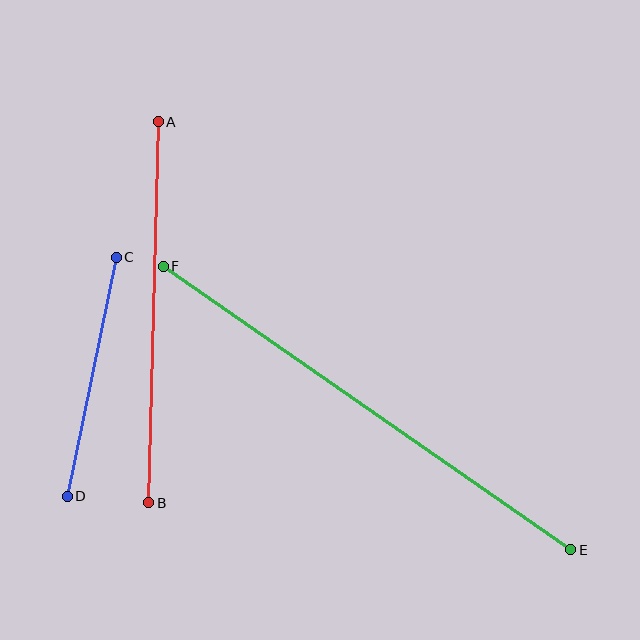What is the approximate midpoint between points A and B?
The midpoint is at approximately (153, 312) pixels.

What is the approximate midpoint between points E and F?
The midpoint is at approximately (367, 408) pixels.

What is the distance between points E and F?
The distance is approximately 497 pixels.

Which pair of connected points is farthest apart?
Points E and F are farthest apart.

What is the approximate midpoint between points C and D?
The midpoint is at approximately (92, 377) pixels.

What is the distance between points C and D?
The distance is approximately 244 pixels.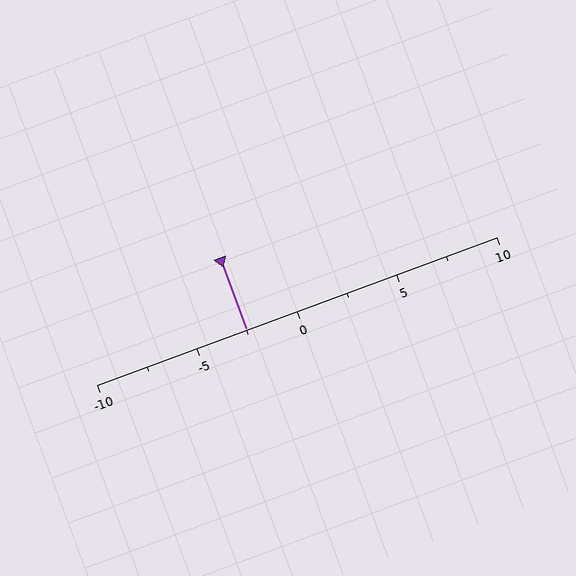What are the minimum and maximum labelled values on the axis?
The axis runs from -10 to 10.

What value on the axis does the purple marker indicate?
The marker indicates approximately -2.5.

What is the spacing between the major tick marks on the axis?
The major ticks are spaced 5 apart.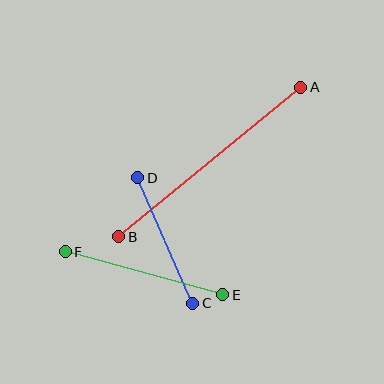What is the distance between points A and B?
The distance is approximately 236 pixels.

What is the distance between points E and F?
The distance is approximately 163 pixels.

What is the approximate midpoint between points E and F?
The midpoint is at approximately (144, 273) pixels.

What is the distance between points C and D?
The distance is approximately 137 pixels.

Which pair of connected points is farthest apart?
Points A and B are farthest apart.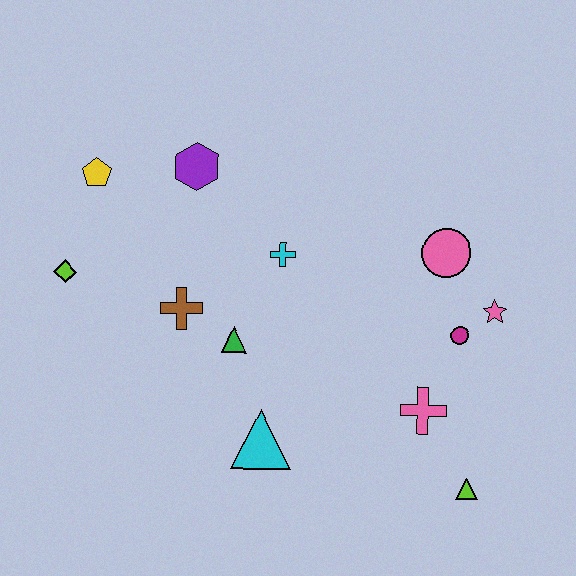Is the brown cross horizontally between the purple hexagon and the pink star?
No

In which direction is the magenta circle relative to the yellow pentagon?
The magenta circle is to the right of the yellow pentagon.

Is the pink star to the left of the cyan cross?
No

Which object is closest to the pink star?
The magenta circle is closest to the pink star.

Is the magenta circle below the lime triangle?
No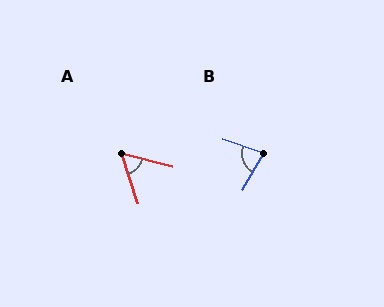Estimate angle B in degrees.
Approximately 79 degrees.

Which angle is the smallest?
A, at approximately 57 degrees.